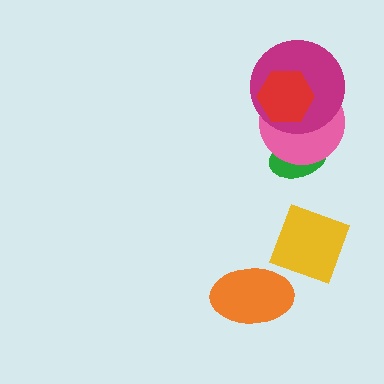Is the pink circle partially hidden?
Yes, it is partially covered by another shape.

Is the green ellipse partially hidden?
Yes, it is partially covered by another shape.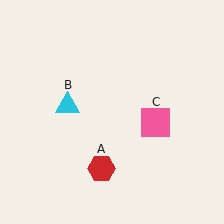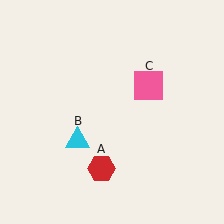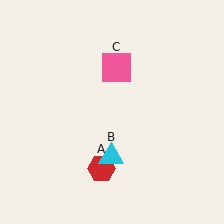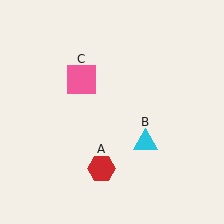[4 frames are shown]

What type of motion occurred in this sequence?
The cyan triangle (object B), pink square (object C) rotated counterclockwise around the center of the scene.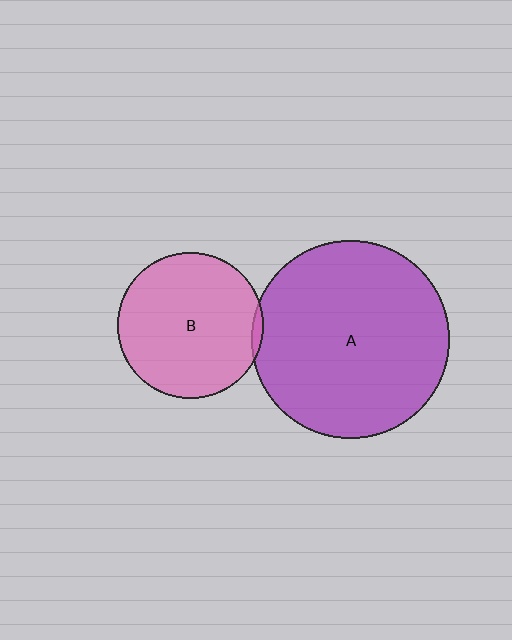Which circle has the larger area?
Circle A (purple).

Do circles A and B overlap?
Yes.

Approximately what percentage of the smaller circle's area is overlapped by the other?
Approximately 5%.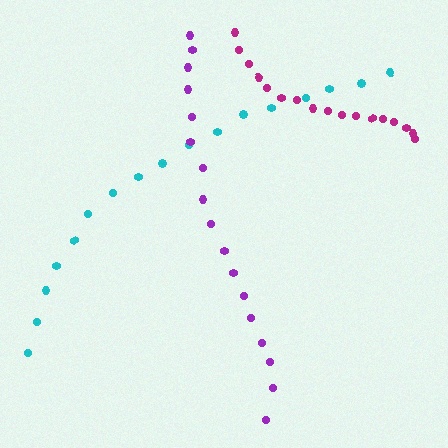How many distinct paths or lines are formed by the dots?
There are 3 distinct paths.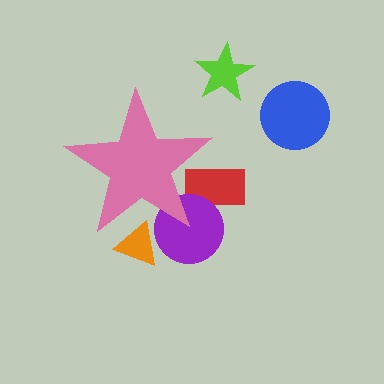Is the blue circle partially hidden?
No, the blue circle is fully visible.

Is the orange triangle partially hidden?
Yes, the orange triangle is partially hidden behind the pink star.